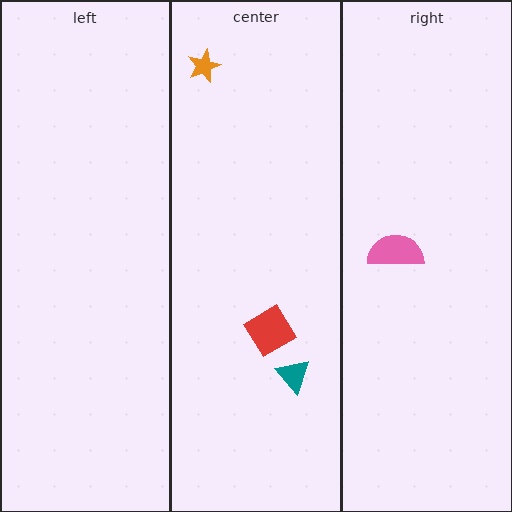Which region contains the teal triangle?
The center region.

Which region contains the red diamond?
The center region.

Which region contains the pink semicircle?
The right region.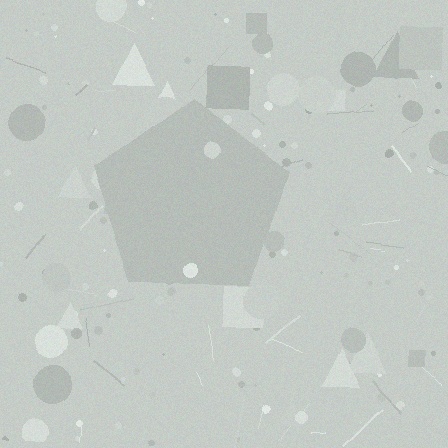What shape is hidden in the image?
A pentagon is hidden in the image.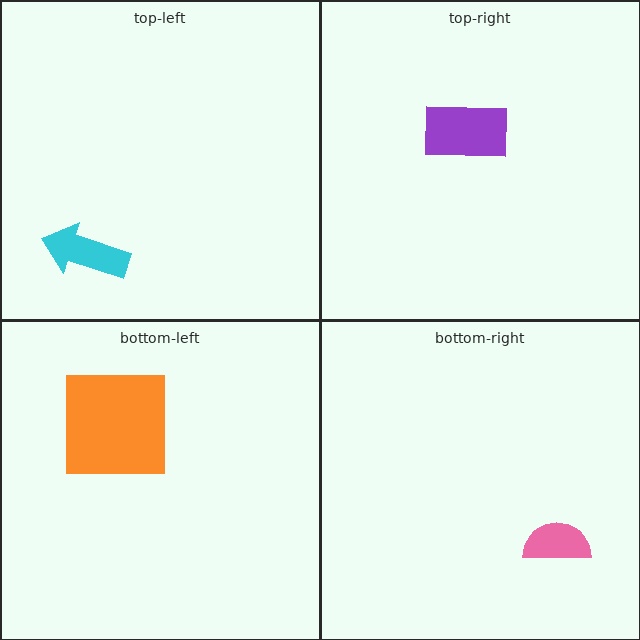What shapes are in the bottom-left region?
The orange square.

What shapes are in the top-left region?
The cyan arrow.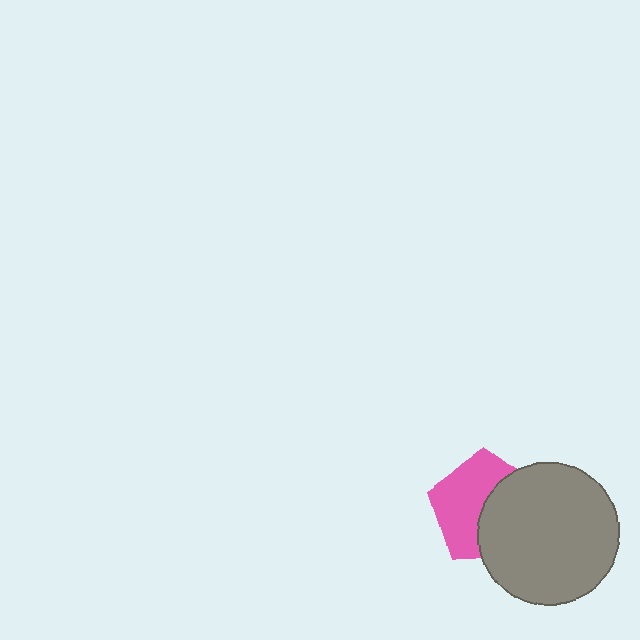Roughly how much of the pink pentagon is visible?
About half of it is visible (roughly 53%).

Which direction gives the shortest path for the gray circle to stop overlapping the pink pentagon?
Moving right gives the shortest separation.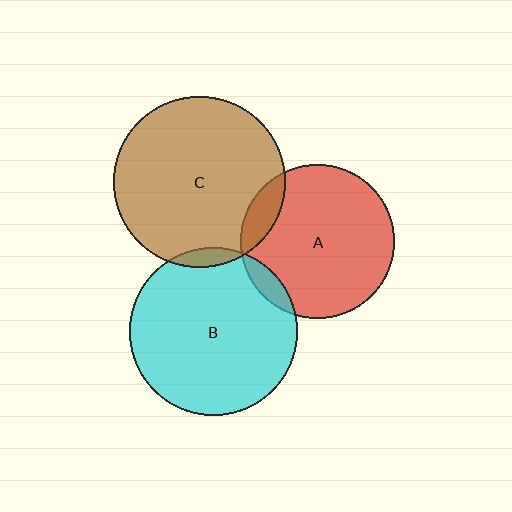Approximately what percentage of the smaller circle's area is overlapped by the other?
Approximately 5%.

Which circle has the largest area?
Circle C (brown).